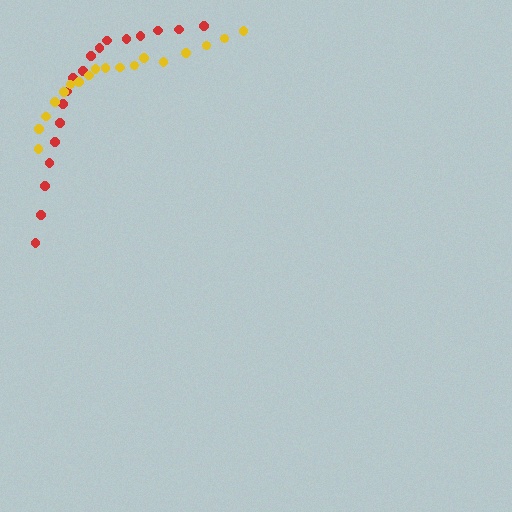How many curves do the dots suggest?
There are 2 distinct paths.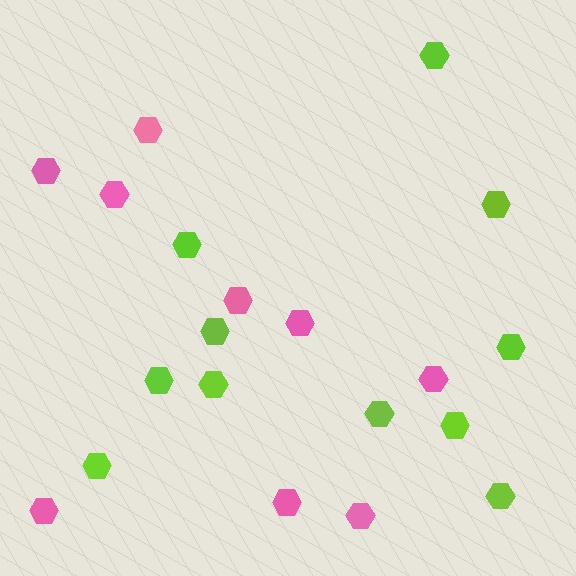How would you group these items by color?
There are 2 groups: one group of pink hexagons (9) and one group of lime hexagons (11).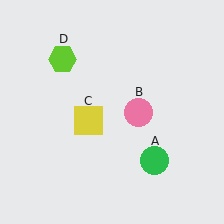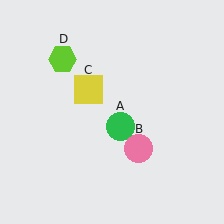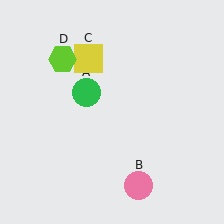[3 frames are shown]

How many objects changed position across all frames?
3 objects changed position: green circle (object A), pink circle (object B), yellow square (object C).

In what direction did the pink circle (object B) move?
The pink circle (object B) moved down.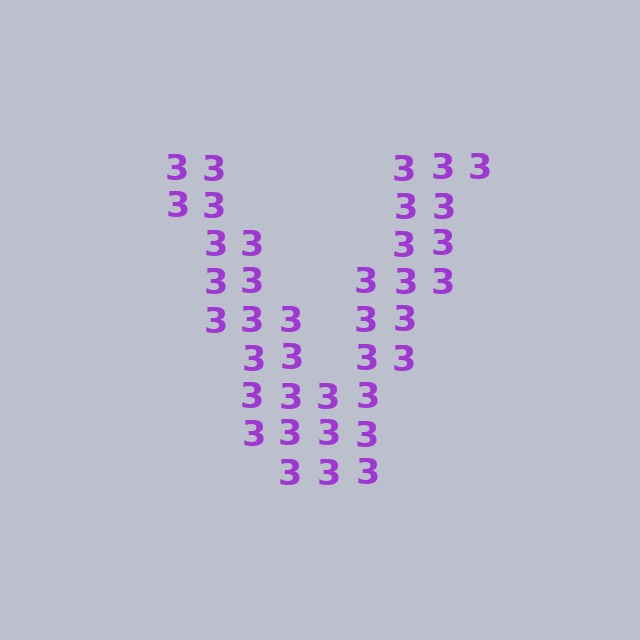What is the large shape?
The large shape is the letter V.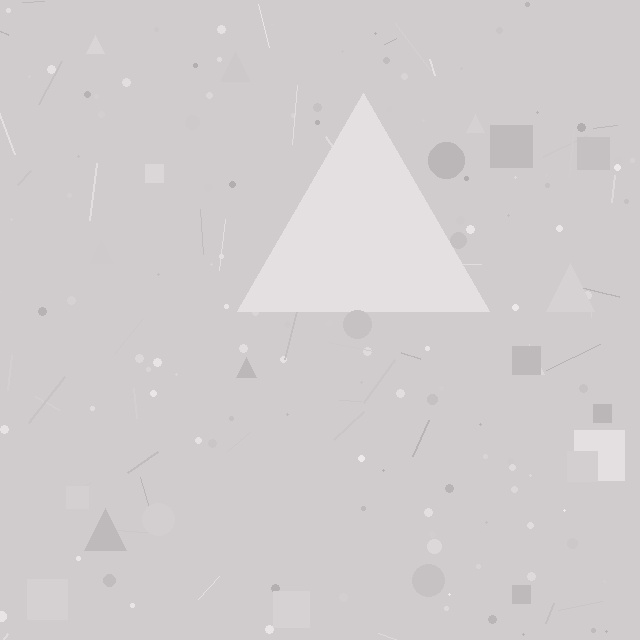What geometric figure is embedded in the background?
A triangle is embedded in the background.